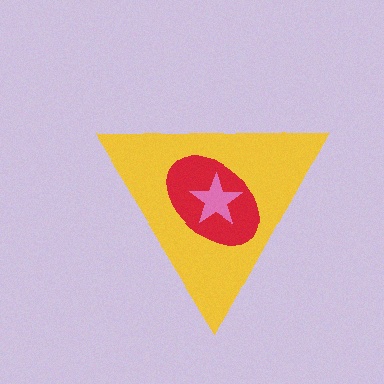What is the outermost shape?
The yellow triangle.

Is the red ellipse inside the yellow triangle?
Yes.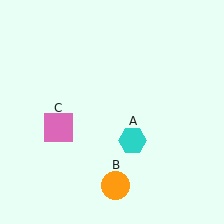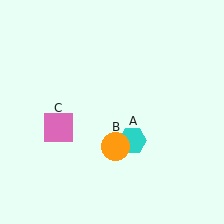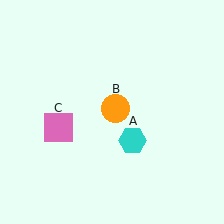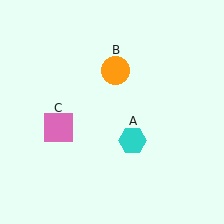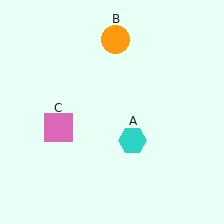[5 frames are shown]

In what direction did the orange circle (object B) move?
The orange circle (object B) moved up.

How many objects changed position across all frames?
1 object changed position: orange circle (object B).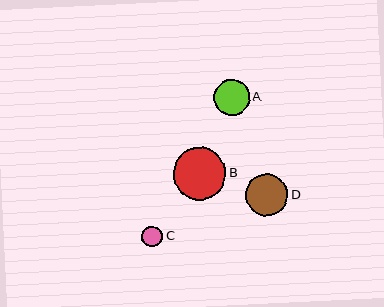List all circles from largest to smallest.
From largest to smallest: B, D, A, C.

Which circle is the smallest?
Circle C is the smallest with a size of approximately 21 pixels.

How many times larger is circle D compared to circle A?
Circle D is approximately 1.2 times the size of circle A.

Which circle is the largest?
Circle B is the largest with a size of approximately 52 pixels.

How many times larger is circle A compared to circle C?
Circle A is approximately 1.7 times the size of circle C.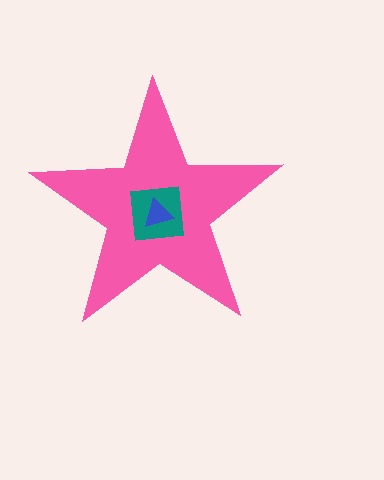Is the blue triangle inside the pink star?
Yes.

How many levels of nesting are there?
3.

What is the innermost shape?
The blue triangle.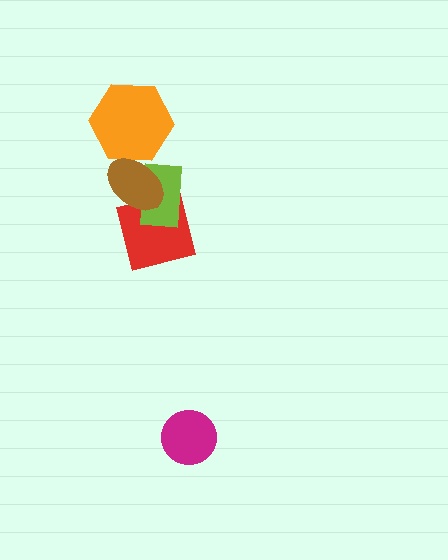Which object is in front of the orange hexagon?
The brown ellipse is in front of the orange hexagon.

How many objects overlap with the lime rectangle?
2 objects overlap with the lime rectangle.